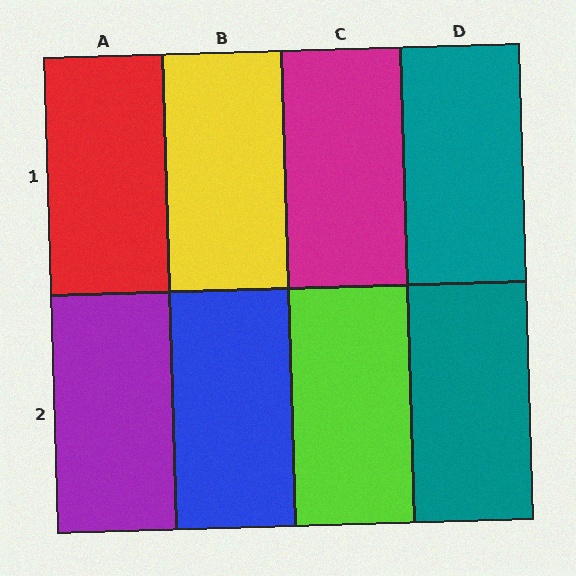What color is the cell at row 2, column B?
Blue.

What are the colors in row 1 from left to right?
Red, yellow, magenta, teal.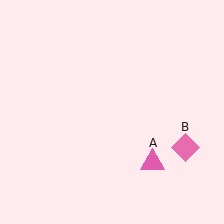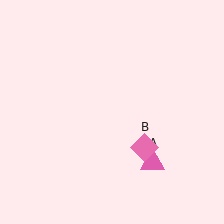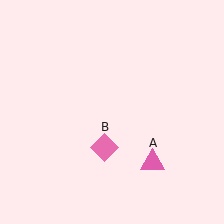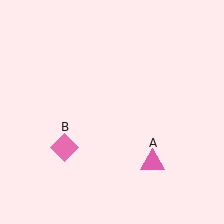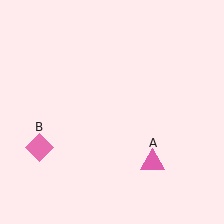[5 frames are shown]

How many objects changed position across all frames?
1 object changed position: pink diamond (object B).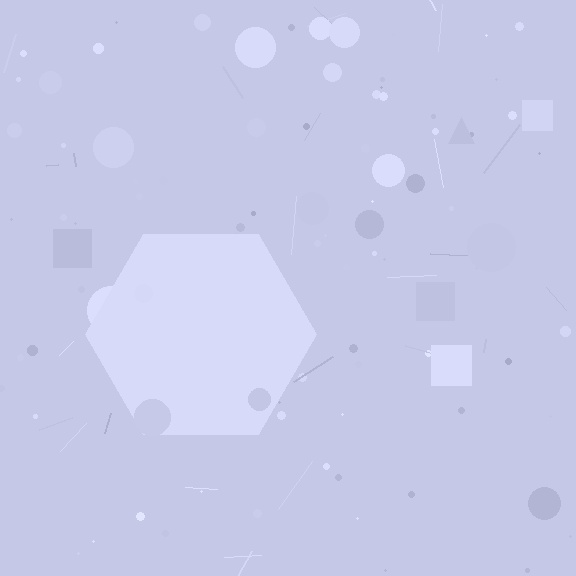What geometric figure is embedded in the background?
A hexagon is embedded in the background.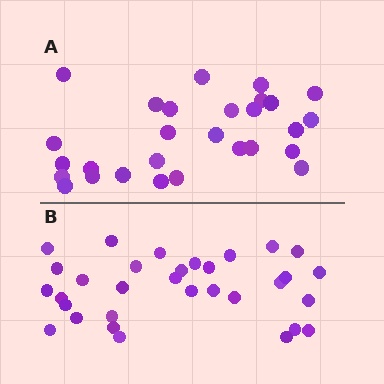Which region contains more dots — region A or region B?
Region B (the bottom region) has more dots.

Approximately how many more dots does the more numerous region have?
Region B has about 4 more dots than region A.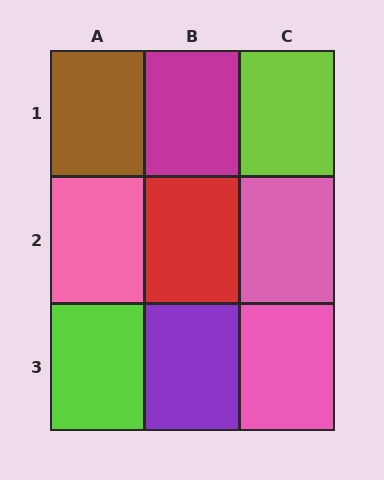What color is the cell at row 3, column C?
Pink.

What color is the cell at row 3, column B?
Purple.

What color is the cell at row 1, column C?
Lime.